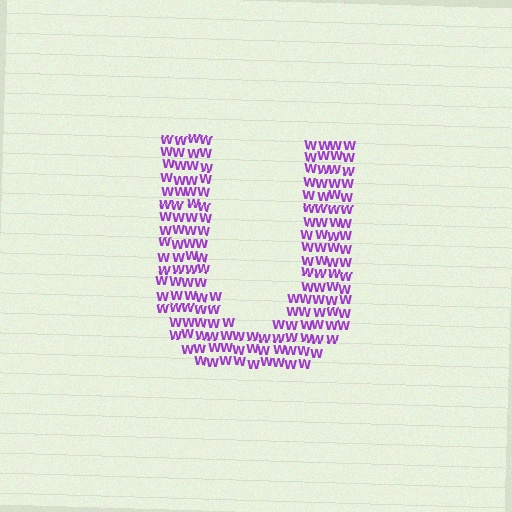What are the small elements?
The small elements are letter W's.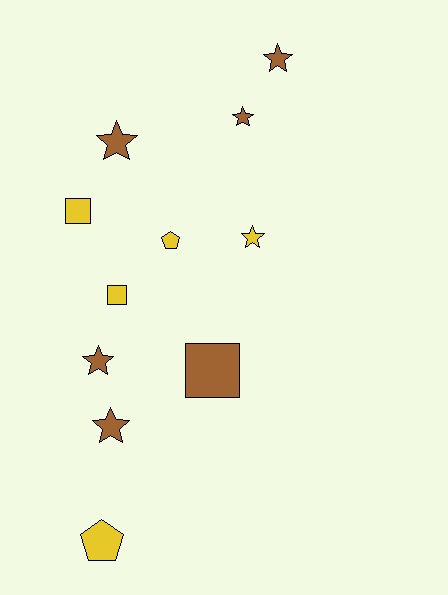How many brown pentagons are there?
There are no brown pentagons.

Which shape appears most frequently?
Star, with 6 objects.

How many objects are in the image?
There are 11 objects.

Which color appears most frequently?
Brown, with 6 objects.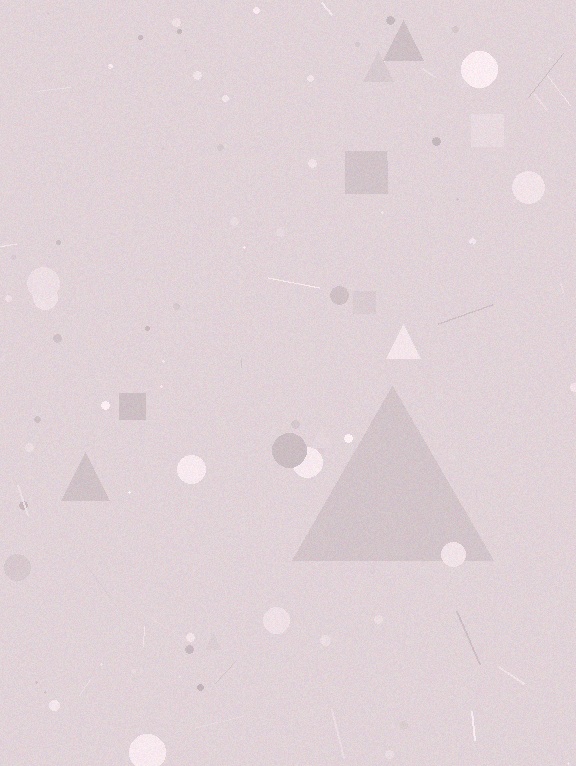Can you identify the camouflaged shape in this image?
The camouflaged shape is a triangle.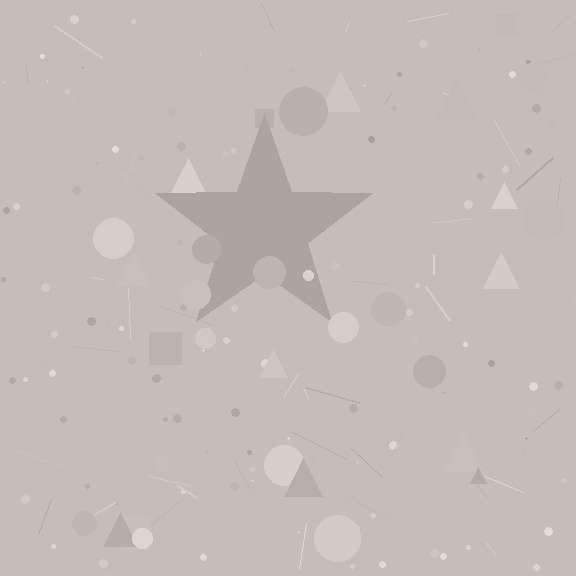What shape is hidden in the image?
A star is hidden in the image.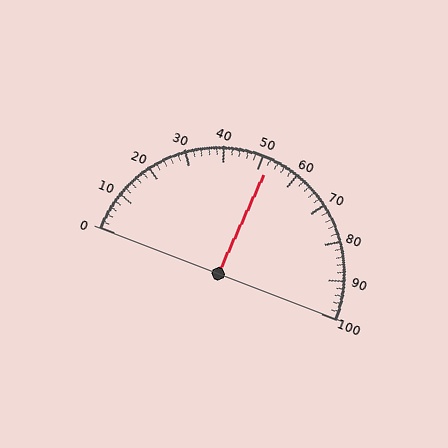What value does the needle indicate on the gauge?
The needle indicates approximately 52.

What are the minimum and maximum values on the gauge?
The gauge ranges from 0 to 100.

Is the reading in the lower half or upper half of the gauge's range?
The reading is in the upper half of the range (0 to 100).